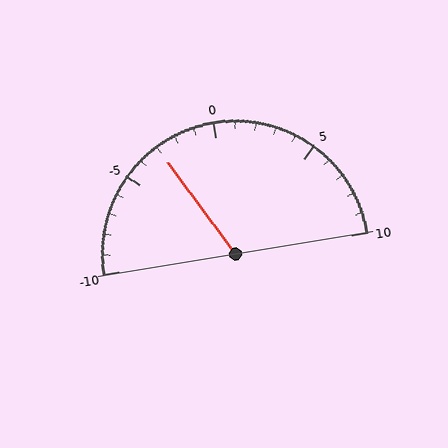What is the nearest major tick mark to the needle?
The nearest major tick mark is -5.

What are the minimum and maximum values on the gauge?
The gauge ranges from -10 to 10.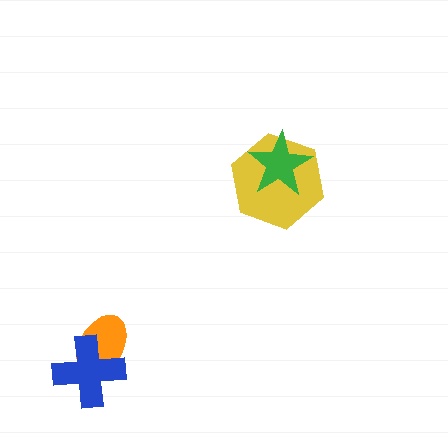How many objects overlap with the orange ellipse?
1 object overlaps with the orange ellipse.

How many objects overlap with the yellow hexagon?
1 object overlaps with the yellow hexagon.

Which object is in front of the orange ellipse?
The blue cross is in front of the orange ellipse.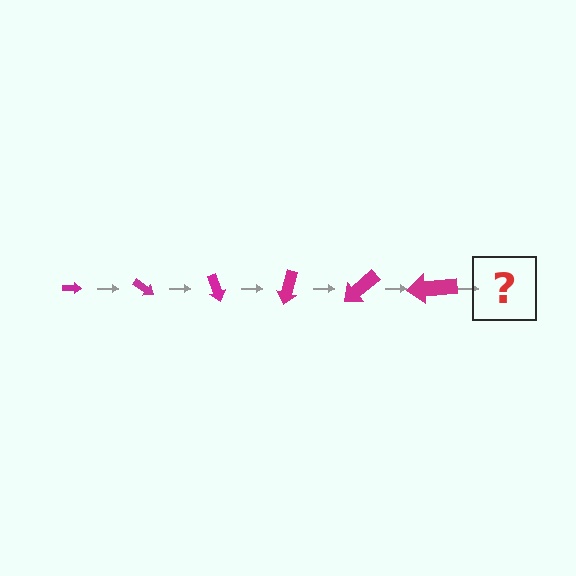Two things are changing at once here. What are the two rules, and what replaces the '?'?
The two rules are that the arrow grows larger each step and it rotates 35 degrees each step. The '?' should be an arrow, larger than the previous one and rotated 210 degrees from the start.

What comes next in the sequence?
The next element should be an arrow, larger than the previous one and rotated 210 degrees from the start.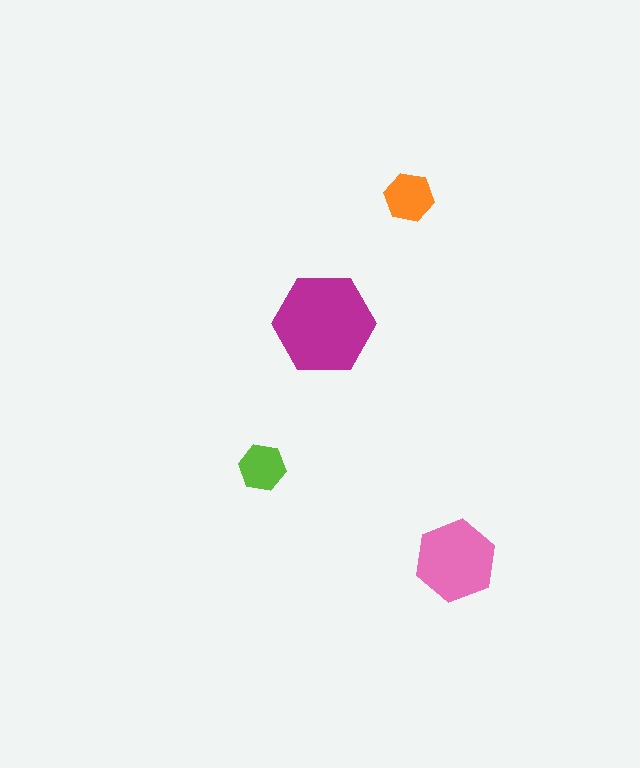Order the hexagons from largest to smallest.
the magenta one, the pink one, the orange one, the lime one.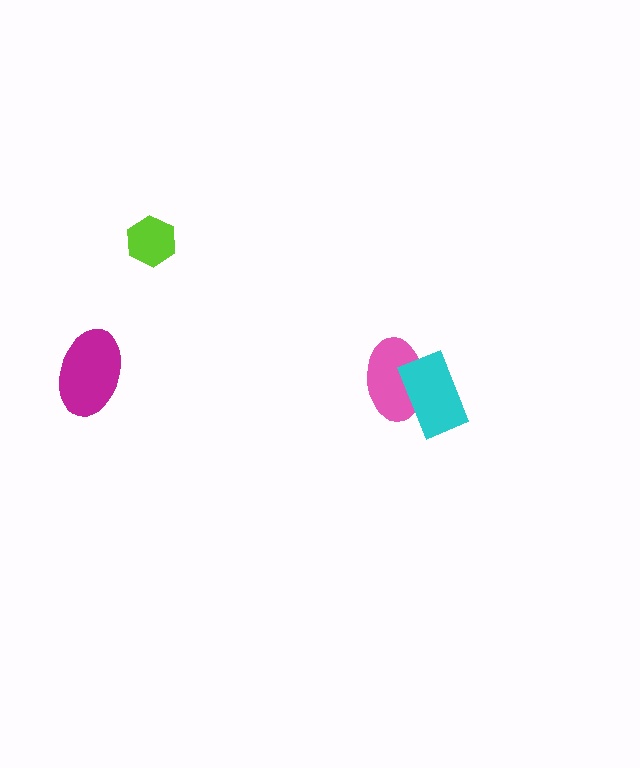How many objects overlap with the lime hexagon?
0 objects overlap with the lime hexagon.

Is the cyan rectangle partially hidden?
No, no other shape covers it.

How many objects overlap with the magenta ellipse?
0 objects overlap with the magenta ellipse.